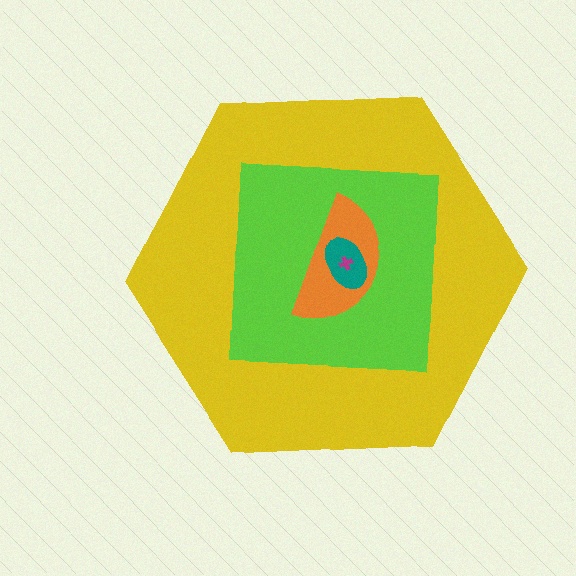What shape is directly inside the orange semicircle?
The teal ellipse.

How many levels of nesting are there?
5.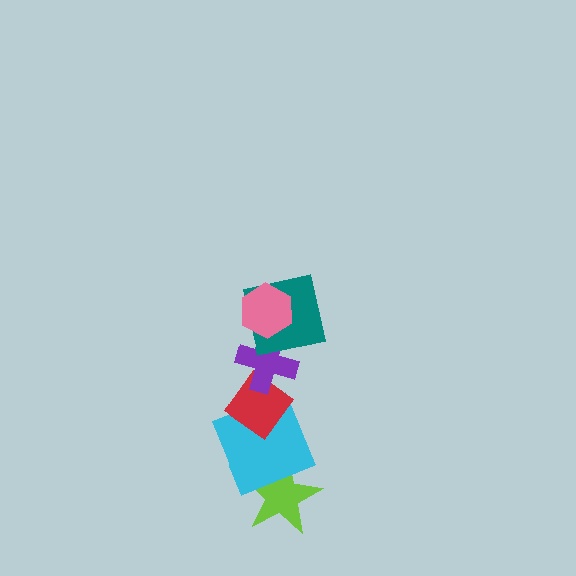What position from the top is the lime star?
The lime star is 6th from the top.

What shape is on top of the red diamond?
The purple cross is on top of the red diamond.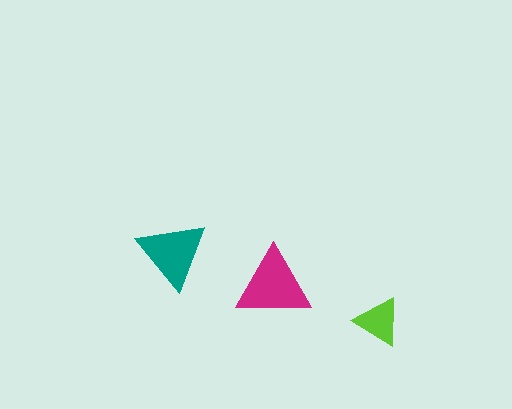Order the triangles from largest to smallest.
the magenta one, the teal one, the lime one.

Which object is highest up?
The teal triangle is topmost.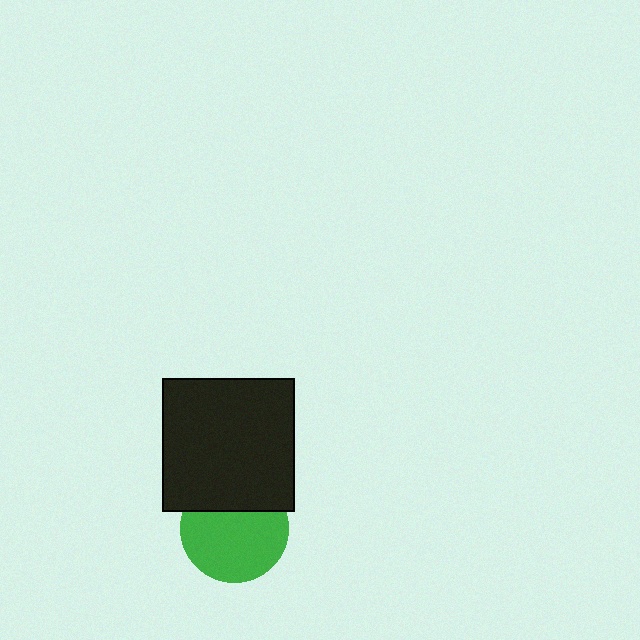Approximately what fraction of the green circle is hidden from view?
Roughly 30% of the green circle is hidden behind the black square.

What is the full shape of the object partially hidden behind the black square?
The partially hidden object is a green circle.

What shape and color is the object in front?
The object in front is a black square.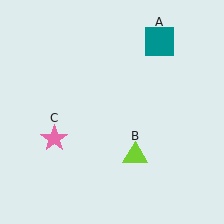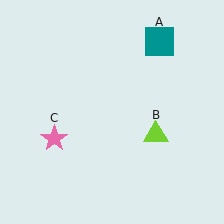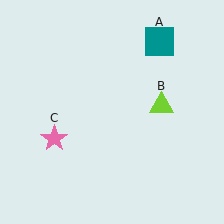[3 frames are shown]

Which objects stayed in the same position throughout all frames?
Teal square (object A) and pink star (object C) remained stationary.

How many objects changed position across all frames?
1 object changed position: lime triangle (object B).